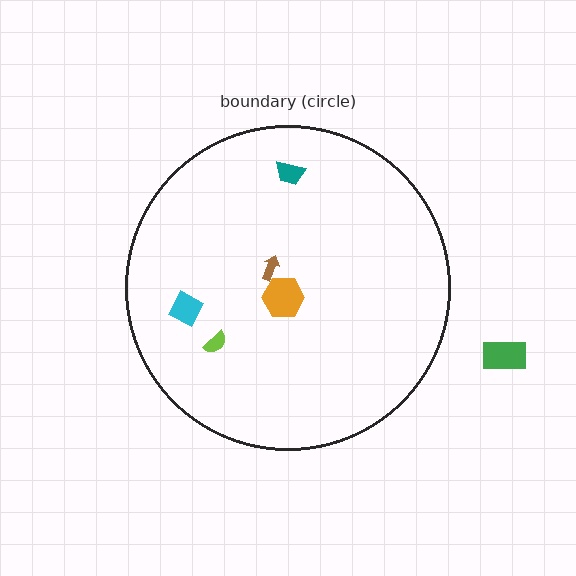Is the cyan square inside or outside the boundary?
Inside.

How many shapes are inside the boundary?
5 inside, 1 outside.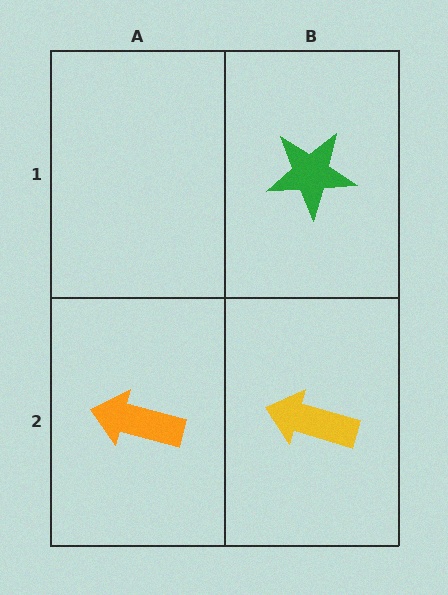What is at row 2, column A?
An orange arrow.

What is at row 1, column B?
A green star.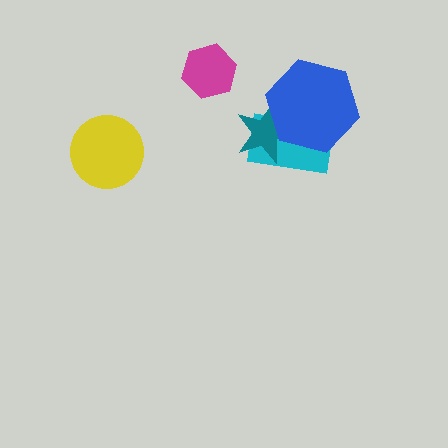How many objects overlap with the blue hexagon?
2 objects overlap with the blue hexagon.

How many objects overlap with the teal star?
2 objects overlap with the teal star.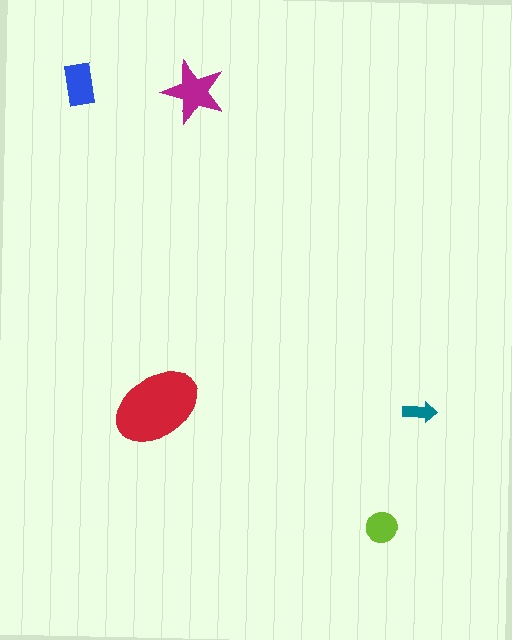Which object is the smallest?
The teal arrow.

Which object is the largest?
The red ellipse.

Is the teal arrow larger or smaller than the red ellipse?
Smaller.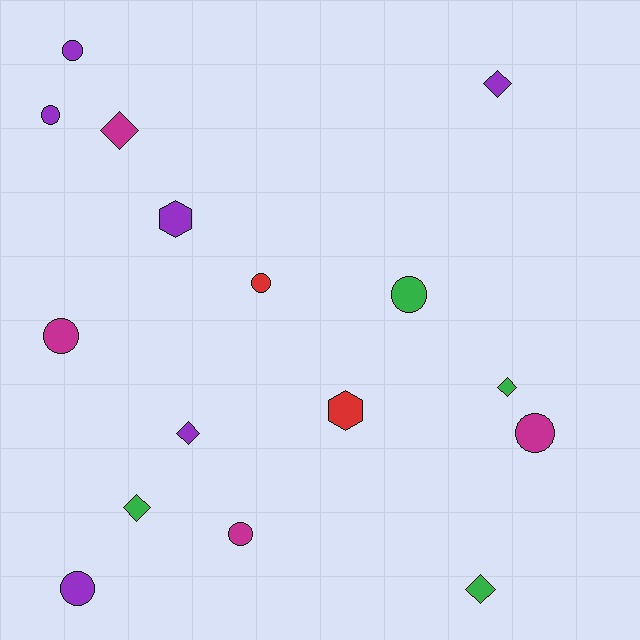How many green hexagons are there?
There are no green hexagons.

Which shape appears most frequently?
Circle, with 8 objects.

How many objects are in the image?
There are 16 objects.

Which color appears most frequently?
Purple, with 6 objects.